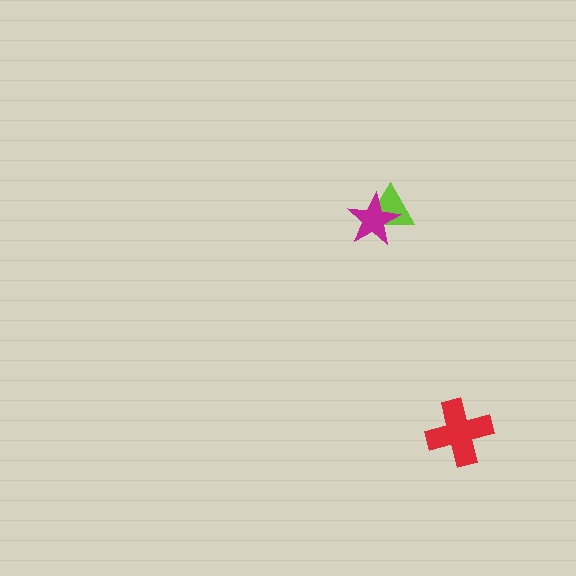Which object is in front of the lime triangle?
The magenta star is in front of the lime triangle.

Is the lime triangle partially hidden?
Yes, it is partially covered by another shape.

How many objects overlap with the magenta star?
1 object overlaps with the magenta star.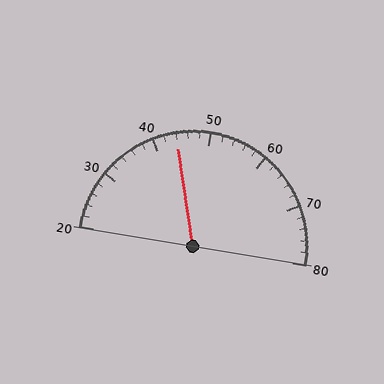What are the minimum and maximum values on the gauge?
The gauge ranges from 20 to 80.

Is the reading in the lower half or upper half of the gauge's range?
The reading is in the lower half of the range (20 to 80).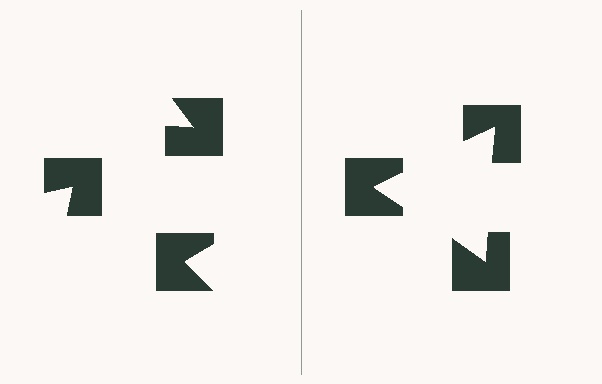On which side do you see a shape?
An illusory triangle appears on the right side. On the left side the wedge cuts are rotated, so no coherent shape forms.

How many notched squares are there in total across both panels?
6 — 3 on each side.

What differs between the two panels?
The notched squares are positioned identically on both sides; only the wedge orientations differ. On the right they align to a triangle; on the left they are misaligned.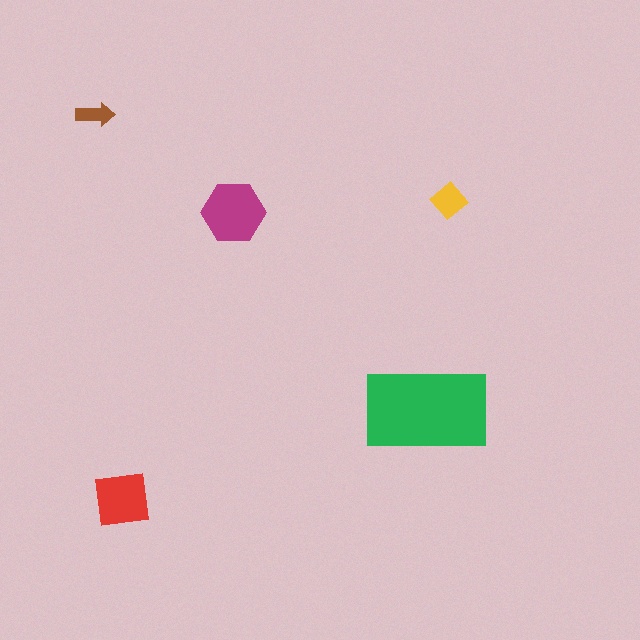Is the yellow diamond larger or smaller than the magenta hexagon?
Smaller.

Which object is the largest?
The green rectangle.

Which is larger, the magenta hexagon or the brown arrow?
The magenta hexagon.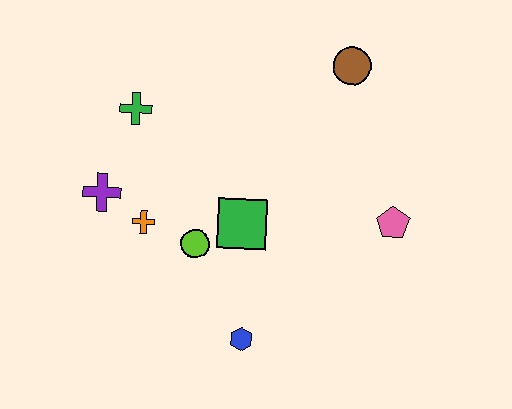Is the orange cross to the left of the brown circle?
Yes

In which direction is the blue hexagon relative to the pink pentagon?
The blue hexagon is to the left of the pink pentagon.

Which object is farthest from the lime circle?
The brown circle is farthest from the lime circle.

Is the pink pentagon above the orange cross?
Yes